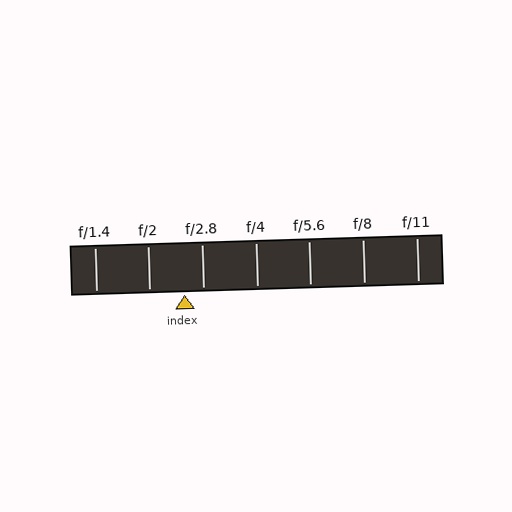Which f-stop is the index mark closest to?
The index mark is closest to f/2.8.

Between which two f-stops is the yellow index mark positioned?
The index mark is between f/2 and f/2.8.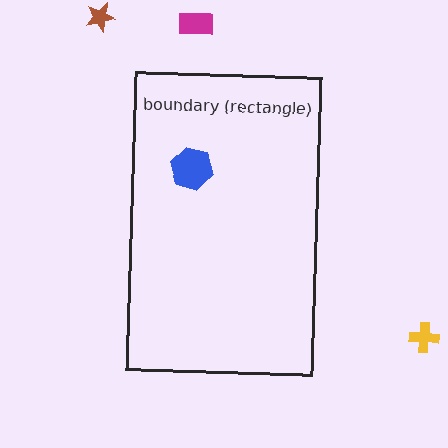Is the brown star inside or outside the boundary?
Outside.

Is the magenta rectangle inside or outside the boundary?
Outside.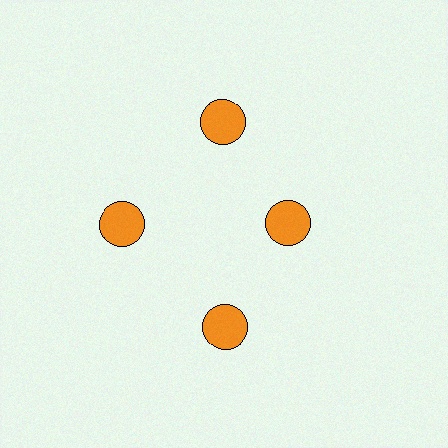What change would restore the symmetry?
The symmetry would be restored by moving it outward, back onto the ring so that all 4 circles sit at equal angles and equal distance from the center.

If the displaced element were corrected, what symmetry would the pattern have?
It would have 4-fold rotational symmetry — the pattern would map onto itself every 90 degrees.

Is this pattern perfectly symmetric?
No. The 4 orange circles are arranged in a ring, but one element near the 3 o'clock position is pulled inward toward the center, breaking the 4-fold rotational symmetry.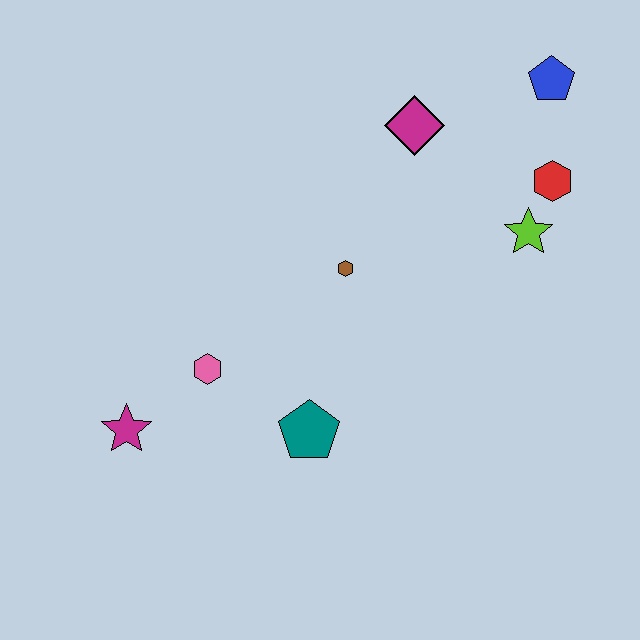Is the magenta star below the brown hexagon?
Yes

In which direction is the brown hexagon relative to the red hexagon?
The brown hexagon is to the left of the red hexagon.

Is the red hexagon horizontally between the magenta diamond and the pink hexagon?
No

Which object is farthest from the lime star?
The magenta star is farthest from the lime star.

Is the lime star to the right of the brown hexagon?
Yes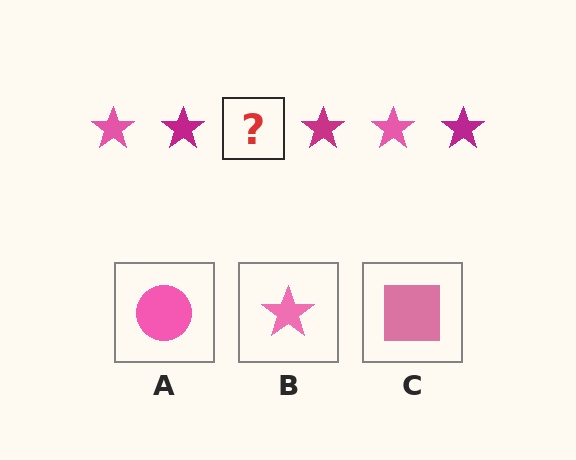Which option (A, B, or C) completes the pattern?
B.